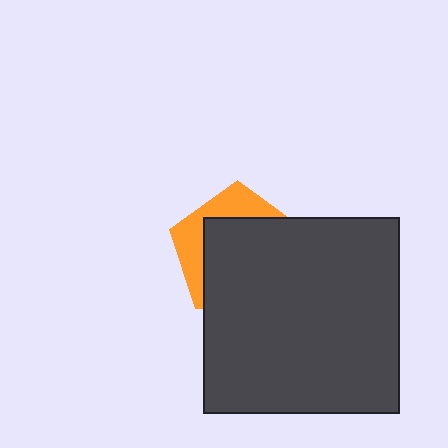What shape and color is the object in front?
The object in front is a dark gray square.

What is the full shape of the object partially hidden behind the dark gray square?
The partially hidden object is an orange pentagon.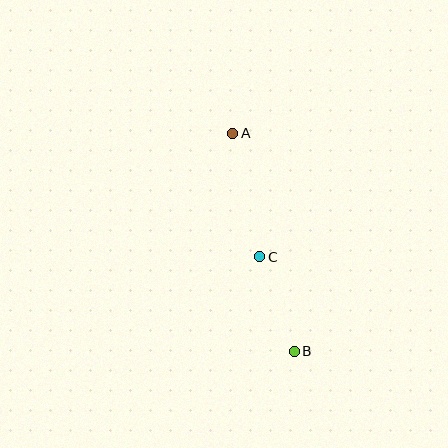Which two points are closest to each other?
Points B and C are closest to each other.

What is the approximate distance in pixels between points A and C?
The distance between A and C is approximately 126 pixels.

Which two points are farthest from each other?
Points A and B are farthest from each other.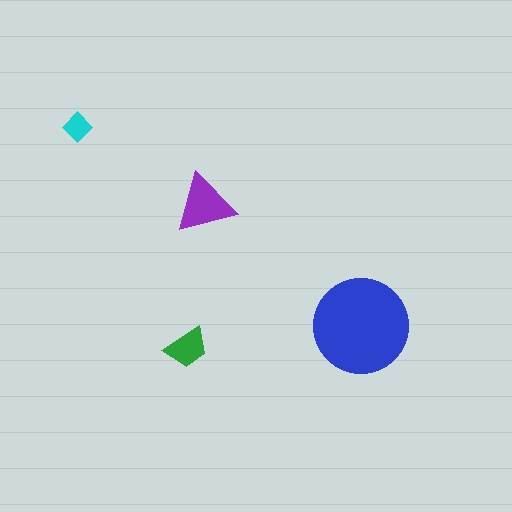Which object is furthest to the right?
The blue circle is rightmost.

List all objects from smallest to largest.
The cyan diamond, the green trapezoid, the purple triangle, the blue circle.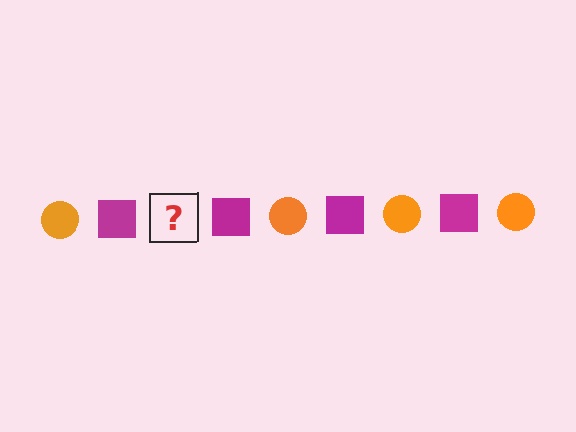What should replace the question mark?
The question mark should be replaced with an orange circle.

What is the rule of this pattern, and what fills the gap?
The rule is that the pattern alternates between orange circle and magenta square. The gap should be filled with an orange circle.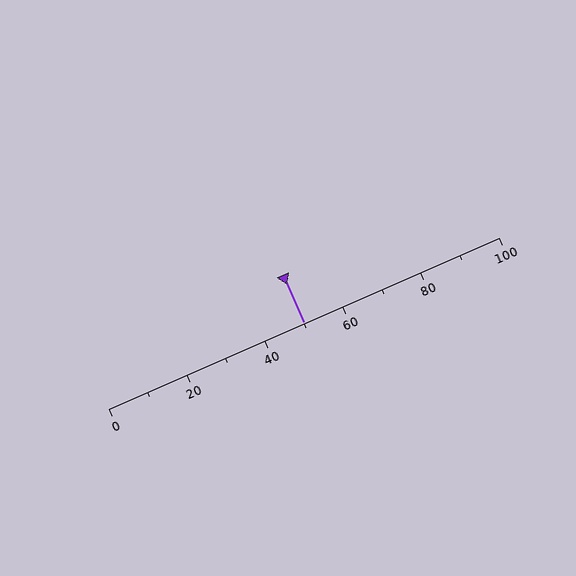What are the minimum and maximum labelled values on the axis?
The axis runs from 0 to 100.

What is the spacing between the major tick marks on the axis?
The major ticks are spaced 20 apart.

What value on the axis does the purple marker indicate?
The marker indicates approximately 50.